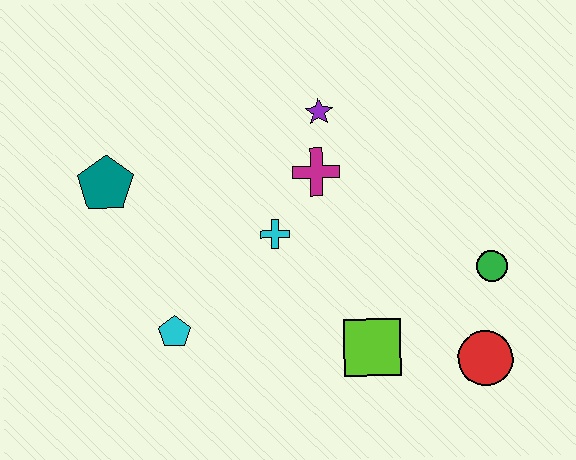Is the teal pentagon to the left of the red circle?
Yes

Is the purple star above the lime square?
Yes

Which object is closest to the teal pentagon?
The cyan pentagon is closest to the teal pentagon.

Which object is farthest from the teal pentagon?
The red circle is farthest from the teal pentagon.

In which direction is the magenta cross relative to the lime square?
The magenta cross is above the lime square.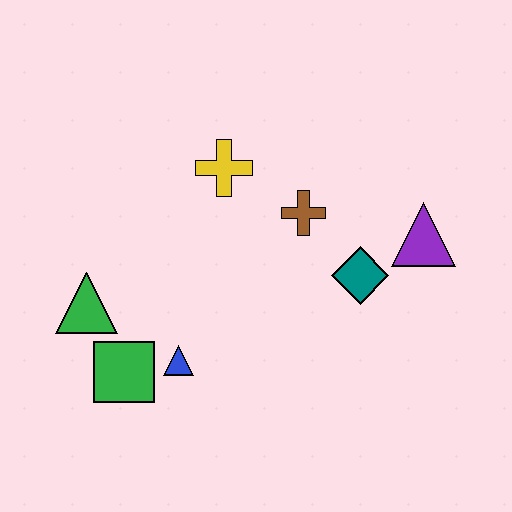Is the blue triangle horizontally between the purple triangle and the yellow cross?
No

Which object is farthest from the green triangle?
The purple triangle is farthest from the green triangle.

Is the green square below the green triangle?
Yes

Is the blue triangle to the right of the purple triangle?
No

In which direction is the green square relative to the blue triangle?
The green square is to the left of the blue triangle.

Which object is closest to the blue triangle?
The green square is closest to the blue triangle.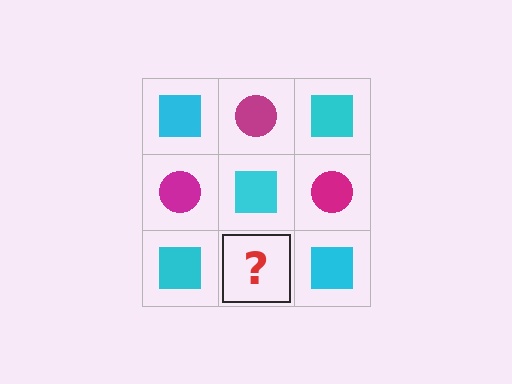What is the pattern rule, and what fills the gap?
The rule is that it alternates cyan square and magenta circle in a checkerboard pattern. The gap should be filled with a magenta circle.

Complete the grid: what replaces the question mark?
The question mark should be replaced with a magenta circle.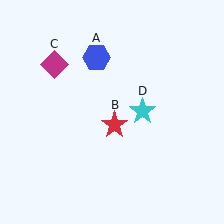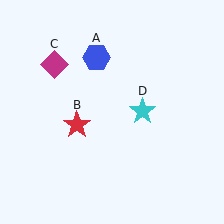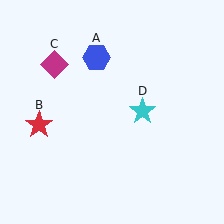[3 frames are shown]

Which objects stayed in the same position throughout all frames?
Blue hexagon (object A) and magenta diamond (object C) and cyan star (object D) remained stationary.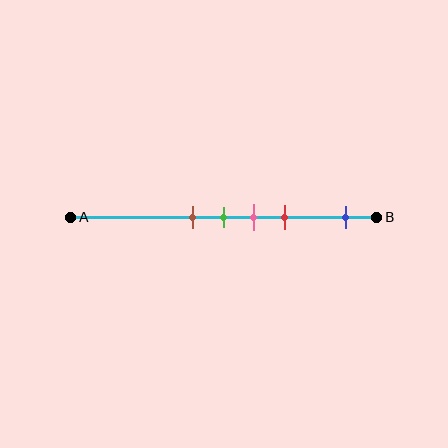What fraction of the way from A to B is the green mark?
The green mark is approximately 50% (0.5) of the way from A to B.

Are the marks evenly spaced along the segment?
No, the marks are not evenly spaced.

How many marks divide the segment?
There are 5 marks dividing the segment.